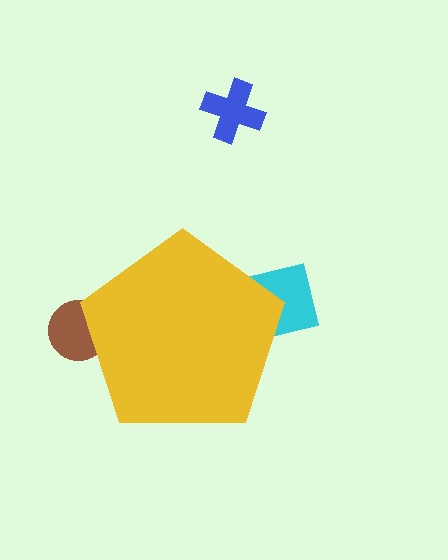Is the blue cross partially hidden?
No, the blue cross is fully visible.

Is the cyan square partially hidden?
Yes, the cyan square is partially hidden behind the yellow pentagon.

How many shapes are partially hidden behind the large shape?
2 shapes are partially hidden.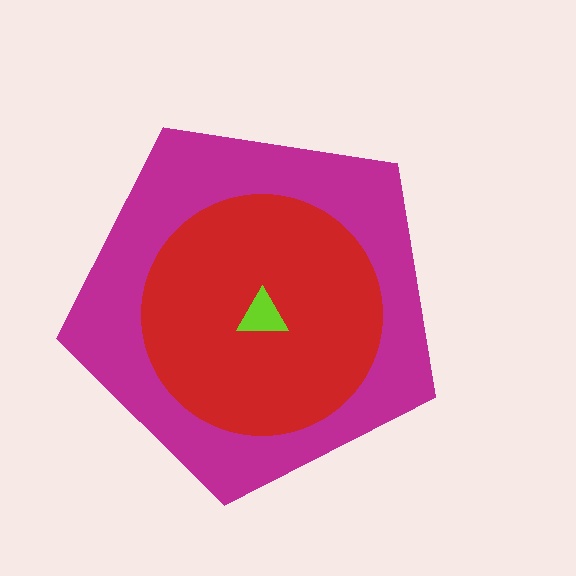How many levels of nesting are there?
3.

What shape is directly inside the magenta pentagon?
The red circle.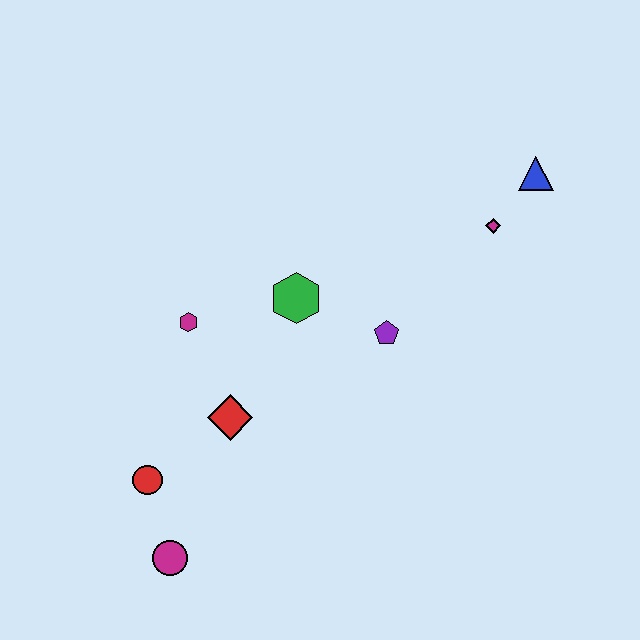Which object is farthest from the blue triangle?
The magenta circle is farthest from the blue triangle.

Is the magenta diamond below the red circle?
No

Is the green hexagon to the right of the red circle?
Yes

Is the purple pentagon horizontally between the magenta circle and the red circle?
No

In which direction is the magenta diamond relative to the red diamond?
The magenta diamond is to the right of the red diamond.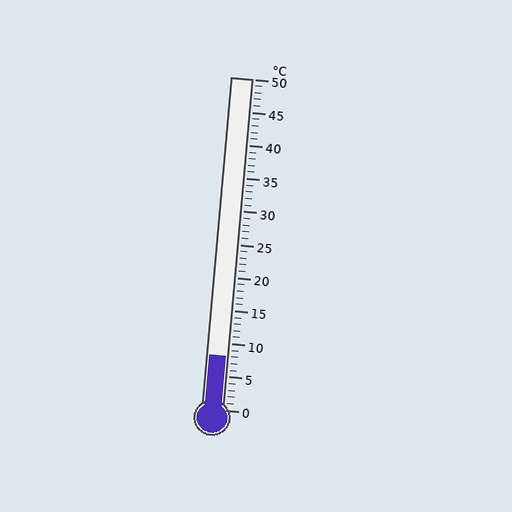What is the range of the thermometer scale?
The thermometer scale ranges from 0°C to 50°C.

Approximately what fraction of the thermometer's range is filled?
The thermometer is filled to approximately 15% of its range.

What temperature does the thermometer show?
The thermometer shows approximately 8°C.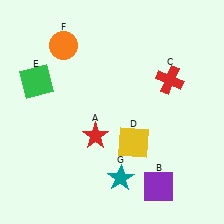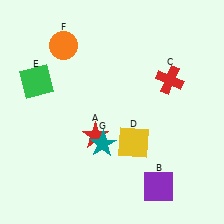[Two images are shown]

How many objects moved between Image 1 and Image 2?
1 object moved between the two images.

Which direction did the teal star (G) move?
The teal star (G) moved up.